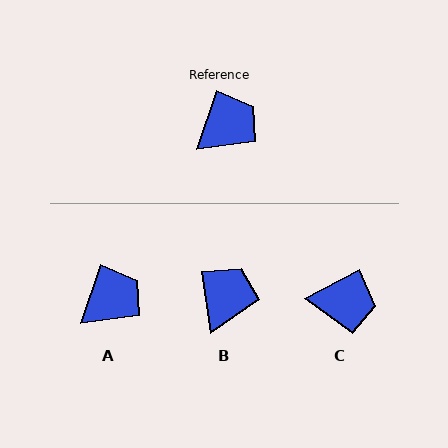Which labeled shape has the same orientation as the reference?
A.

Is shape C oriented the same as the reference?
No, it is off by about 44 degrees.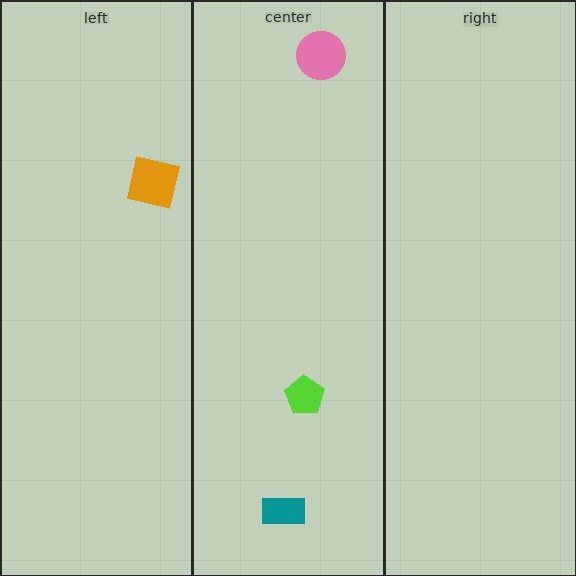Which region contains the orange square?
The left region.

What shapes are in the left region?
The orange square.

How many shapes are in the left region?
1.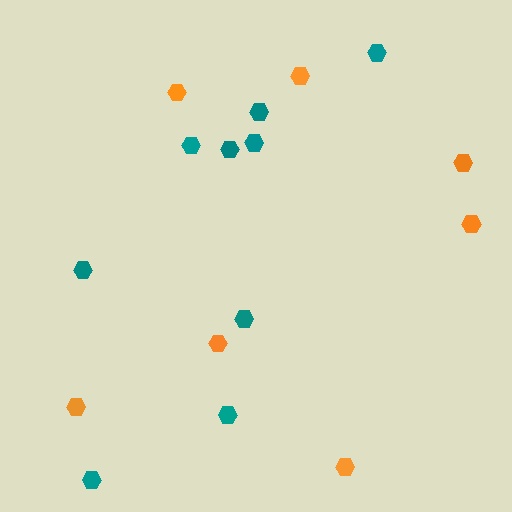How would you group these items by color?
There are 2 groups: one group of teal hexagons (9) and one group of orange hexagons (7).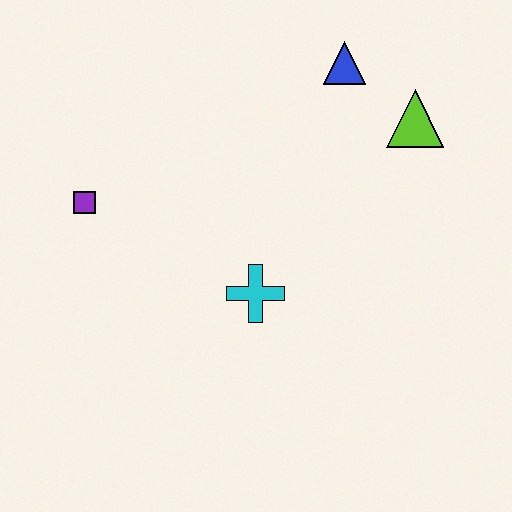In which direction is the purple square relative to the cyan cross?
The purple square is to the left of the cyan cross.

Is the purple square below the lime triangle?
Yes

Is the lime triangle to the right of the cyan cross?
Yes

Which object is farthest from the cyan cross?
The blue triangle is farthest from the cyan cross.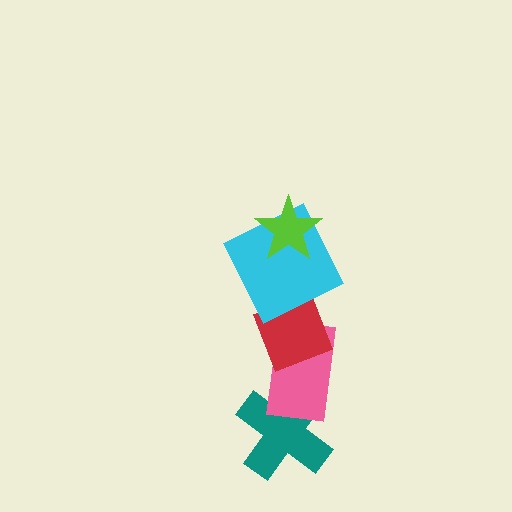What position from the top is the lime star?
The lime star is 1st from the top.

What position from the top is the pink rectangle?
The pink rectangle is 4th from the top.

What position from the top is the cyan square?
The cyan square is 2nd from the top.